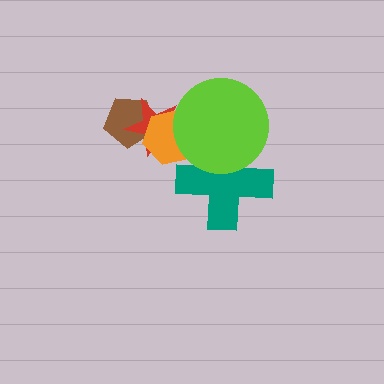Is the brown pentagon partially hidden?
Yes, it is partially covered by another shape.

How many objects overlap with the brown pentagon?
2 objects overlap with the brown pentagon.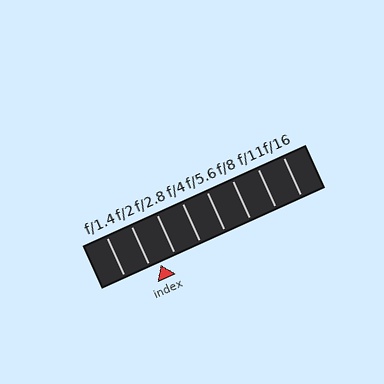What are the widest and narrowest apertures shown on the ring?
The widest aperture shown is f/1.4 and the narrowest is f/16.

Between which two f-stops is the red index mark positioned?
The index mark is between f/2 and f/2.8.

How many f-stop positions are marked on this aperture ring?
There are 8 f-stop positions marked.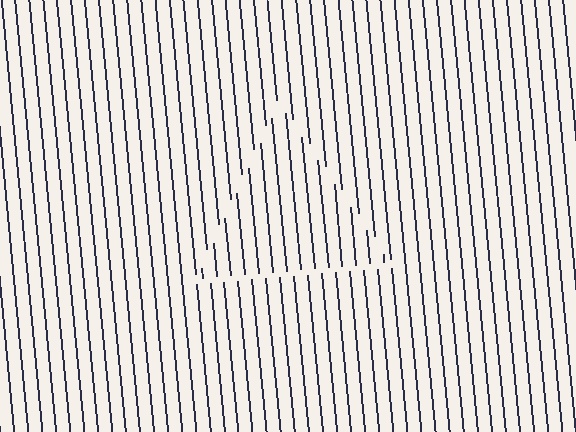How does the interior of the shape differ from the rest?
The interior of the shape contains the same grating, shifted by half a period — the contour is defined by the phase discontinuity where line-ends from the inner and outer gratings abut.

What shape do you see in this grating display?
An illusory triangle. The interior of the shape contains the same grating, shifted by half a period — the contour is defined by the phase discontinuity where line-ends from the inner and outer gratings abut.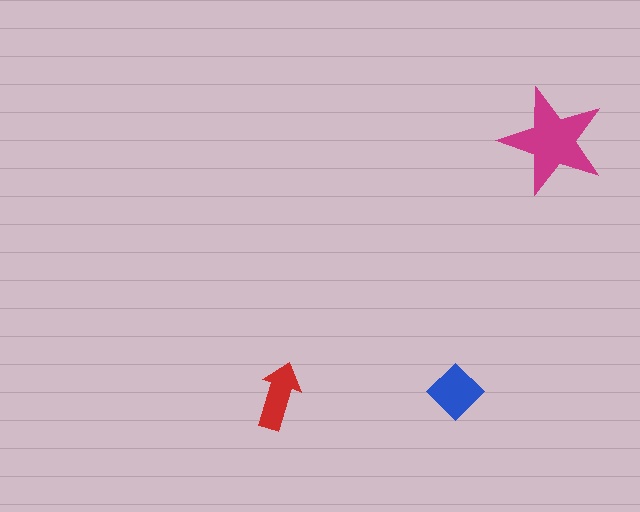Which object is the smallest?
The red arrow.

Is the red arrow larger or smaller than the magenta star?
Smaller.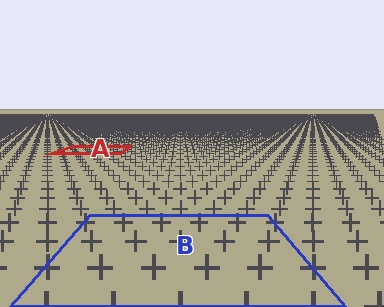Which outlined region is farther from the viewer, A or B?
Region A is farther from the viewer — the texture elements inside it appear smaller and more densely packed.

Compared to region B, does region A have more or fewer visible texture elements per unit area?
Region A has more texture elements per unit area — they are packed more densely because it is farther away.